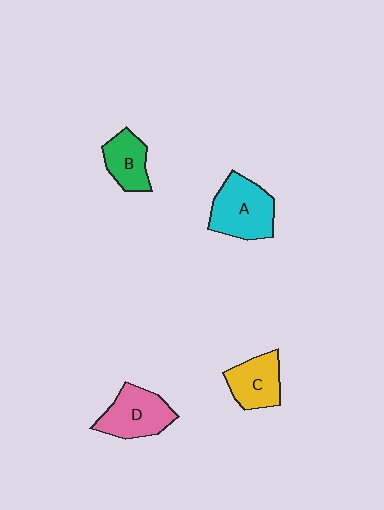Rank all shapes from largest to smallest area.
From largest to smallest: A (cyan), D (pink), C (yellow), B (green).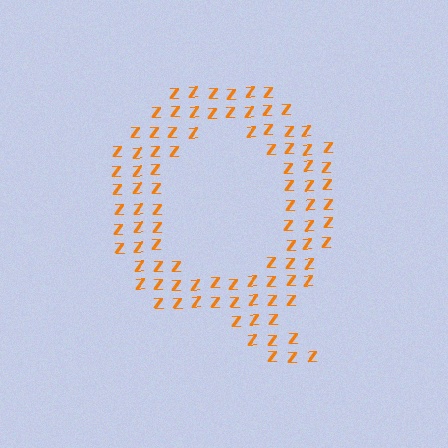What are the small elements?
The small elements are letter Z's.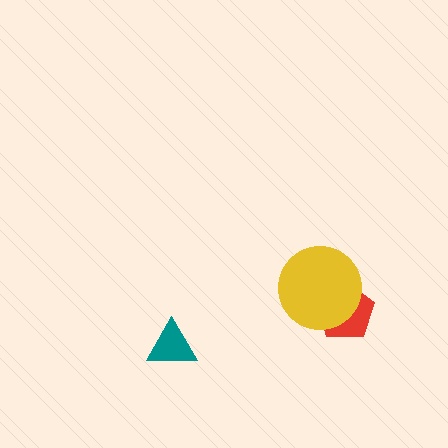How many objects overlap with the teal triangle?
0 objects overlap with the teal triangle.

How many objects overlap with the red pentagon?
1 object overlaps with the red pentagon.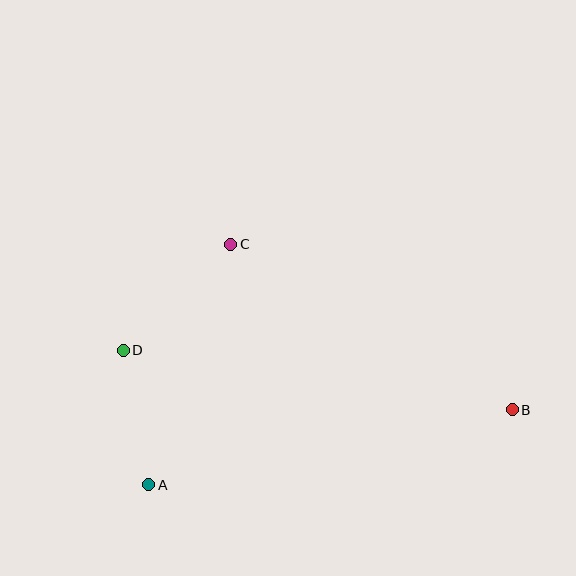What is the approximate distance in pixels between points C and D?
The distance between C and D is approximately 151 pixels.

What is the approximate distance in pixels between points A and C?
The distance between A and C is approximately 254 pixels.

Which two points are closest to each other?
Points A and D are closest to each other.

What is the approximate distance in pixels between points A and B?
The distance between A and B is approximately 371 pixels.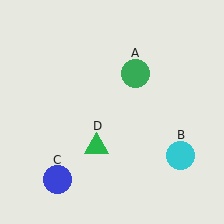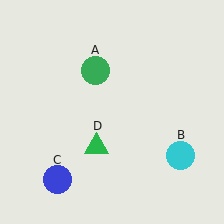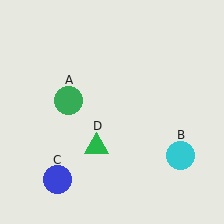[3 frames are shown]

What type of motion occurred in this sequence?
The green circle (object A) rotated counterclockwise around the center of the scene.